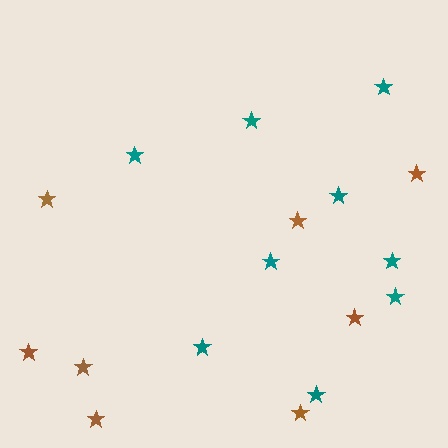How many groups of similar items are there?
There are 2 groups: one group of brown stars (8) and one group of teal stars (9).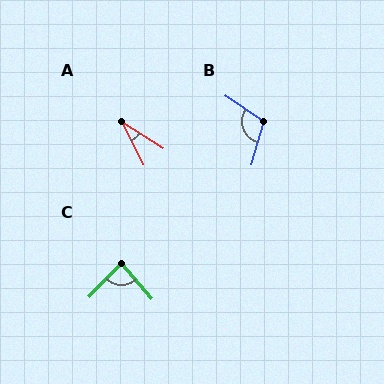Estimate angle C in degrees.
Approximately 86 degrees.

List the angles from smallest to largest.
A (32°), C (86°), B (108°).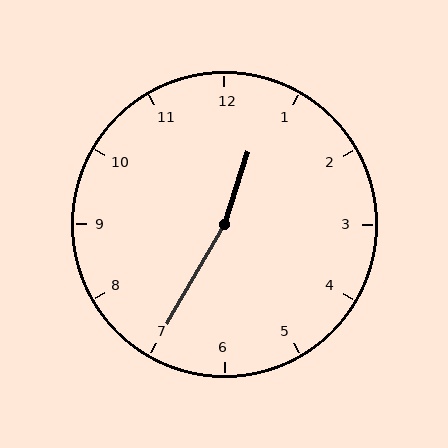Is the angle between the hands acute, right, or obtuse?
It is obtuse.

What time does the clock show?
12:35.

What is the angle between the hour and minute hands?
Approximately 168 degrees.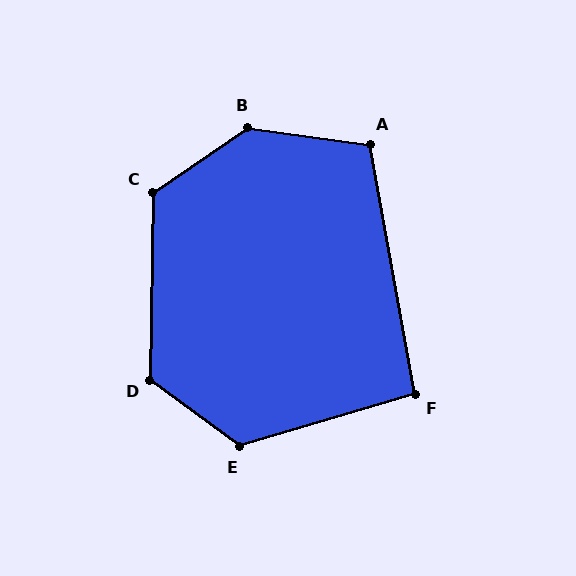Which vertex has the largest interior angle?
B, at approximately 138 degrees.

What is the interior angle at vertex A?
Approximately 108 degrees (obtuse).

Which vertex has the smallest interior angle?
F, at approximately 96 degrees.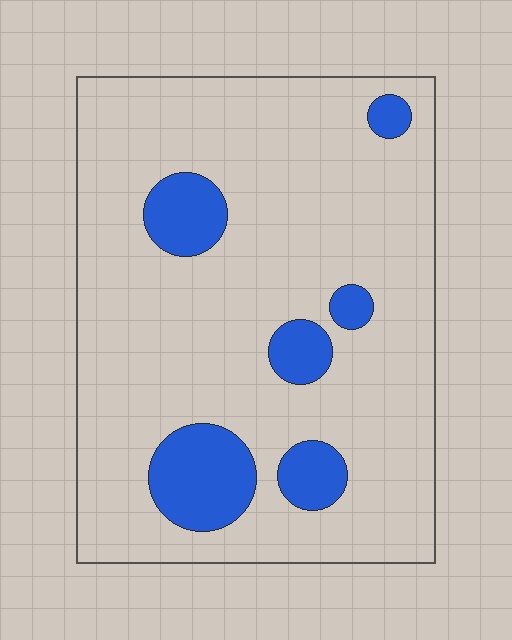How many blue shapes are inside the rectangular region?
6.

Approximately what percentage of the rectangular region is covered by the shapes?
Approximately 15%.